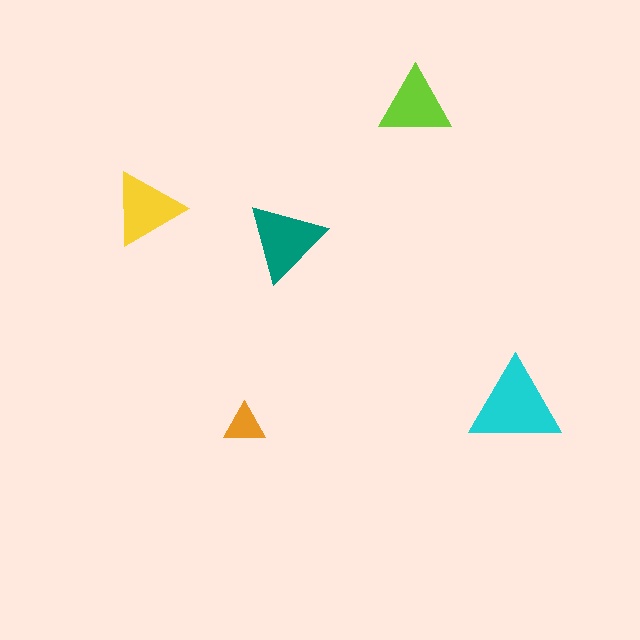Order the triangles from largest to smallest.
the cyan one, the teal one, the yellow one, the lime one, the orange one.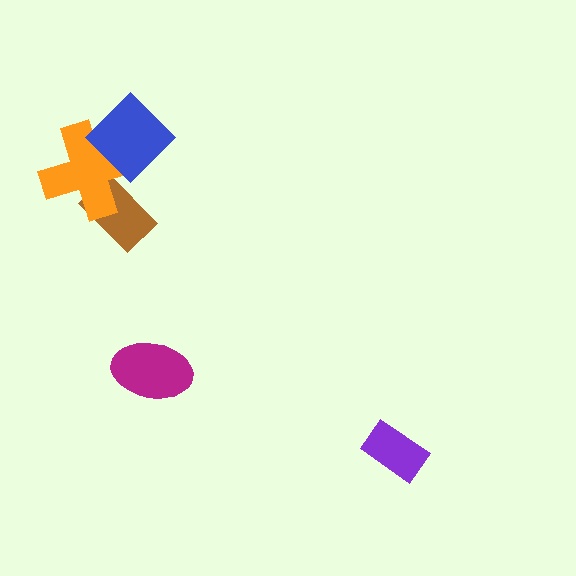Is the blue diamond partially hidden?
No, no other shape covers it.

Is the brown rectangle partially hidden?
Yes, it is partially covered by another shape.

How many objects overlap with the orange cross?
2 objects overlap with the orange cross.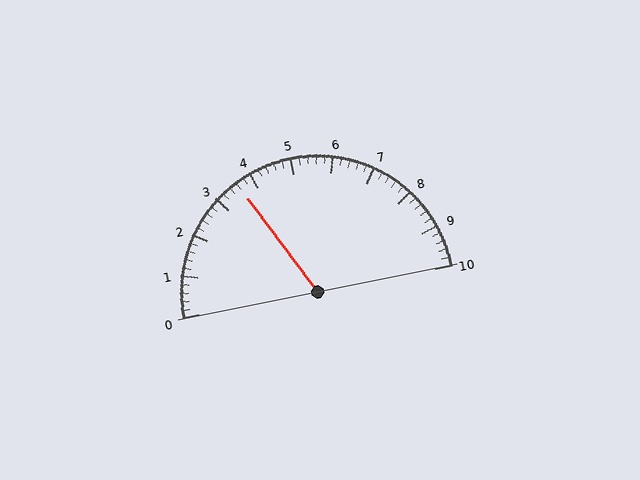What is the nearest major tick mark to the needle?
The nearest major tick mark is 4.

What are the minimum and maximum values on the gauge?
The gauge ranges from 0 to 10.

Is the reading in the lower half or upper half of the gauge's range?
The reading is in the lower half of the range (0 to 10).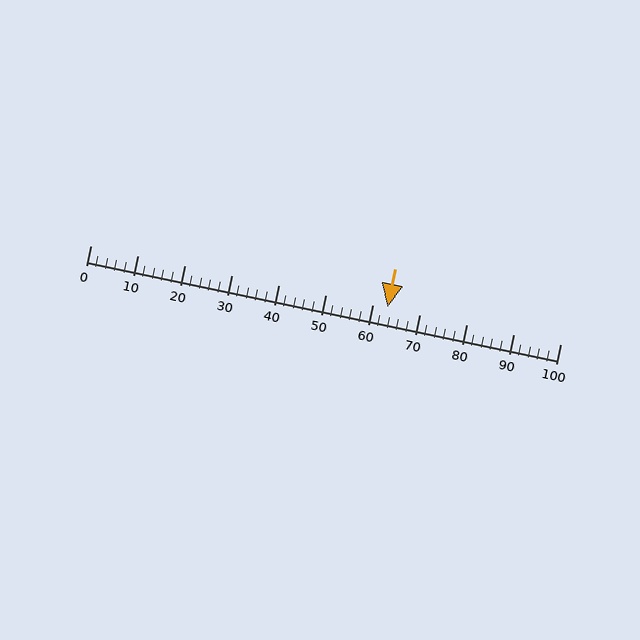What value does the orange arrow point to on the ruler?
The orange arrow points to approximately 63.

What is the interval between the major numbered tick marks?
The major tick marks are spaced 10 units apart.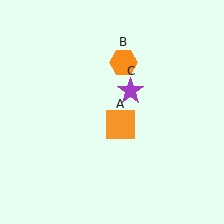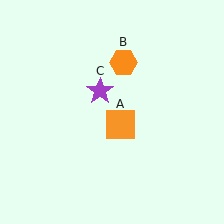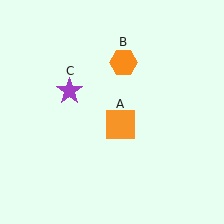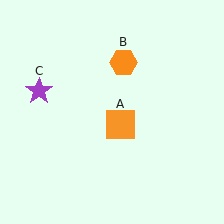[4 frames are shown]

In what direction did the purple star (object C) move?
The purple star (object C) moved left.